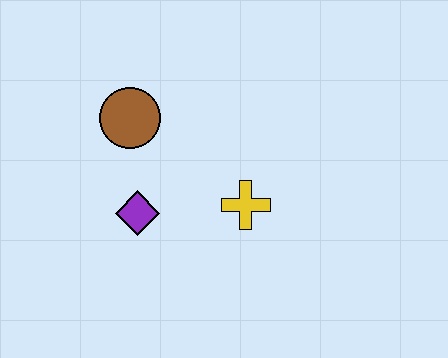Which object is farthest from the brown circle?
The yellow cross is farthest from the brown circle.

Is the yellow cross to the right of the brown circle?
Yes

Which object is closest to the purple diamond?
The brown circle is closest to the purple diamond.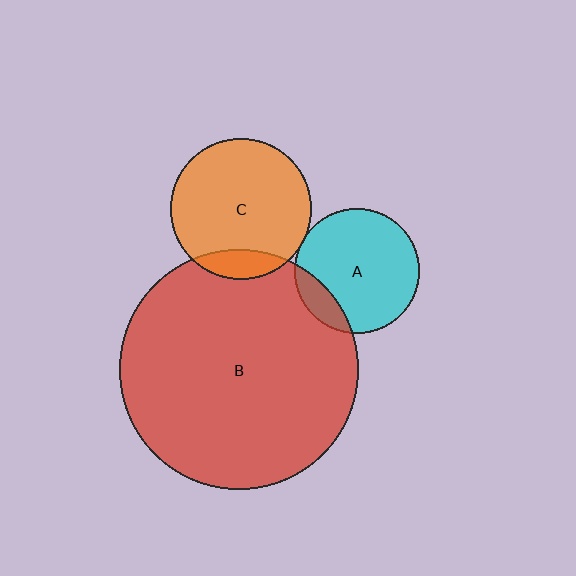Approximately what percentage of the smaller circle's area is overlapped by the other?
Approximately 5%.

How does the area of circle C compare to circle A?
Approximately 1.3 times.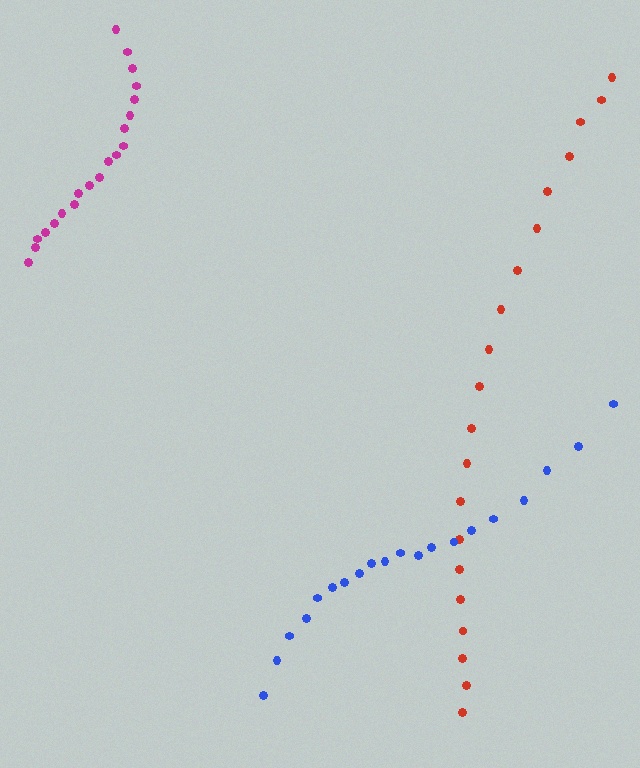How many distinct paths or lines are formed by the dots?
There are 3 distinct paths.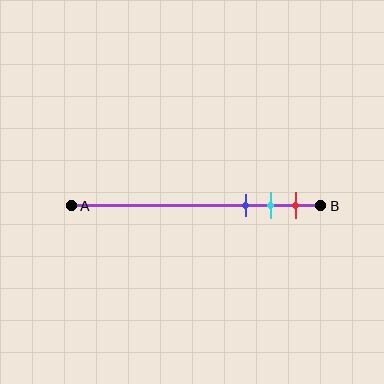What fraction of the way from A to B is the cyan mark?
The cyan mark is approximately 80% (0.8) of the way from A to B.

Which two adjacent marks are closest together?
The cyan and red marks are the closest adjacent pair.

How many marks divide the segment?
There are 3 marks dividing the segment.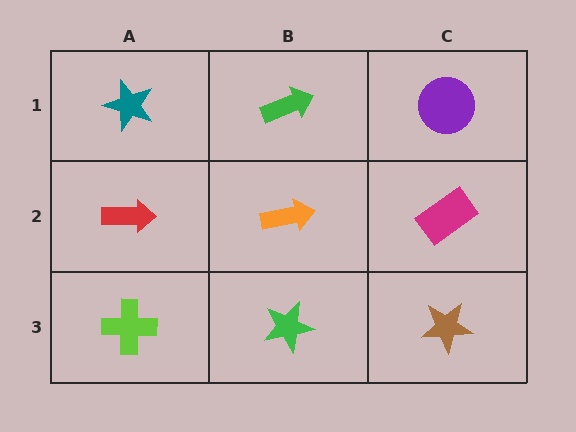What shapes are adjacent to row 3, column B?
An orange arrow (row 2, column B), a lime cross (row 3, column A), a brown star (row 3, column C).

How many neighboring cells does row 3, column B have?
3.